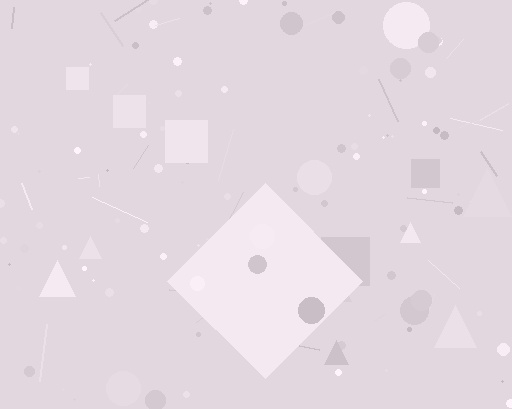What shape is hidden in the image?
A diamond is hidden in the image.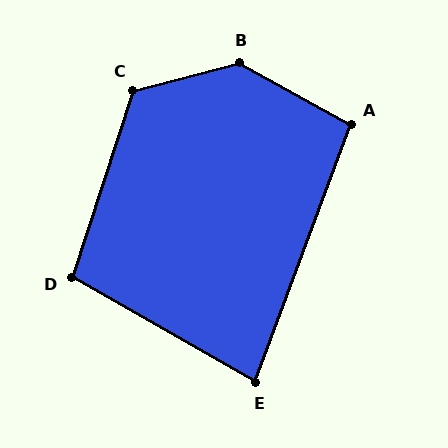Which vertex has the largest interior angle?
B, at approximately 137 degrees.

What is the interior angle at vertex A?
Approximately 98 degrees (obtuse).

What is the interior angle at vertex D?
Approximately 102 degrees (obtuse).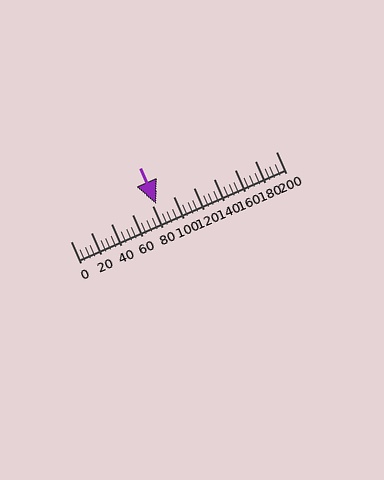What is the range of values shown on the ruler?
The ruler shows values from 0 to 200.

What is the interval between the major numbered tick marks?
The major tick marks are spaced 20 units apart.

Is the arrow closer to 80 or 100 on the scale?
The arrow is closer to 80.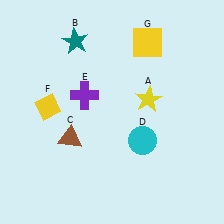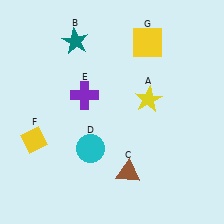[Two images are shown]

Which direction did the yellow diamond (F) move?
The yellow diamond (F) moved down.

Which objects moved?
The objects that moved are: the brown triangle (C), the cyan circle (D), the yellow diamond (F).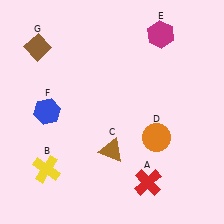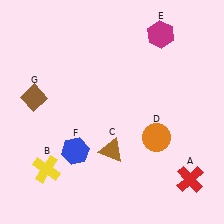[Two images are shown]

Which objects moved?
The objects that moved are: the red cross (A), the blue hexagon (F), the brown diamond (G).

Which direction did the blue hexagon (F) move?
The blue hexagon (F) moved down.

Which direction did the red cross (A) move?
The red cross (A) moved right.